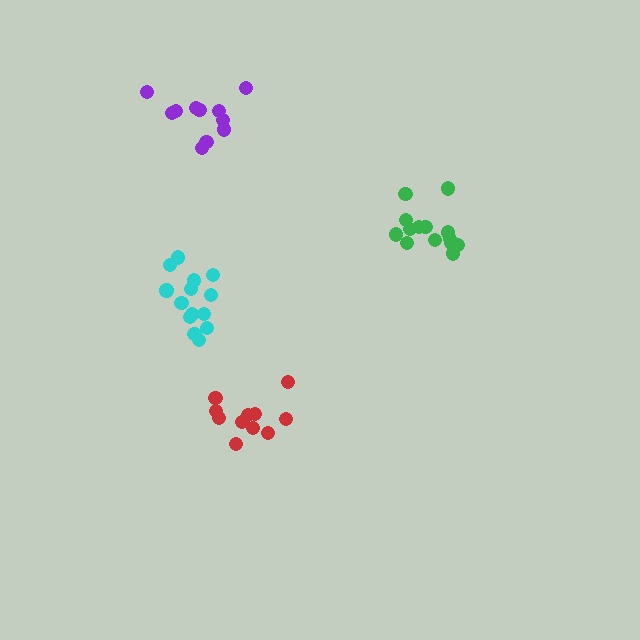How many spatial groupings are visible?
There are 4 spatial groupings.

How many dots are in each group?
Group 1: 14 dots, Group 2: 11 dots, Group 3: 11 dots, Group 4: 14 dots (50 total).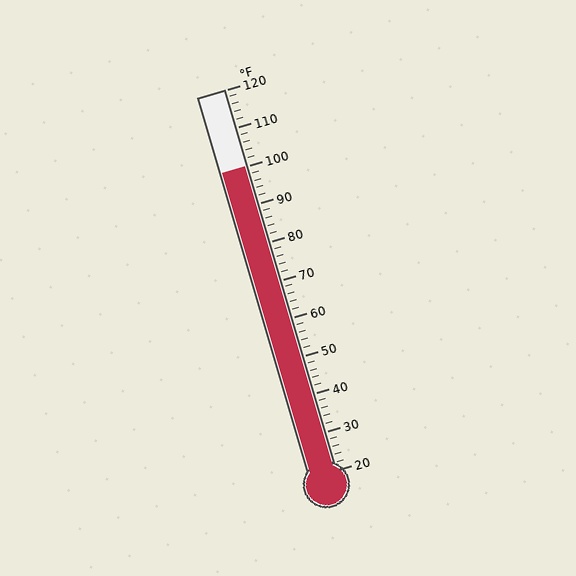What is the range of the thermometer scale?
The thermometer scale ranges from 20°F to 120°F.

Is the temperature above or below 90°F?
The temperature is above 90°F.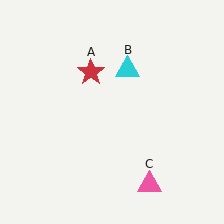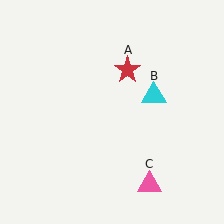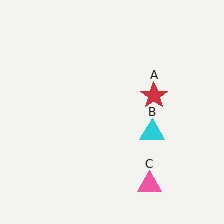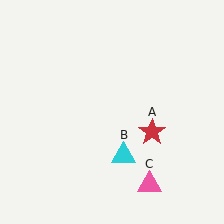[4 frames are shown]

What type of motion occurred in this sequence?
The red star (object A), cyan triangle (object B) rotated clockwise around the center of the scene.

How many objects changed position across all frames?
2 objects changed position: red star (object A), cyan triangle (object B).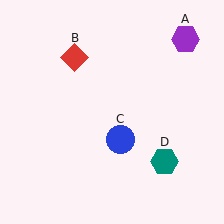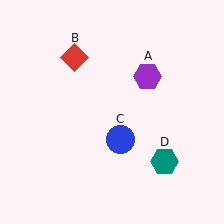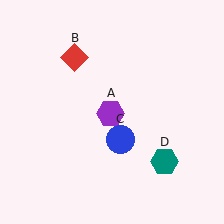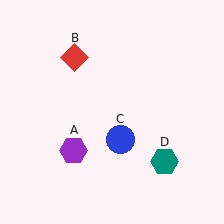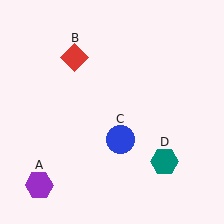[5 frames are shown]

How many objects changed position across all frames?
1 object changed position: purple hexagon (object A).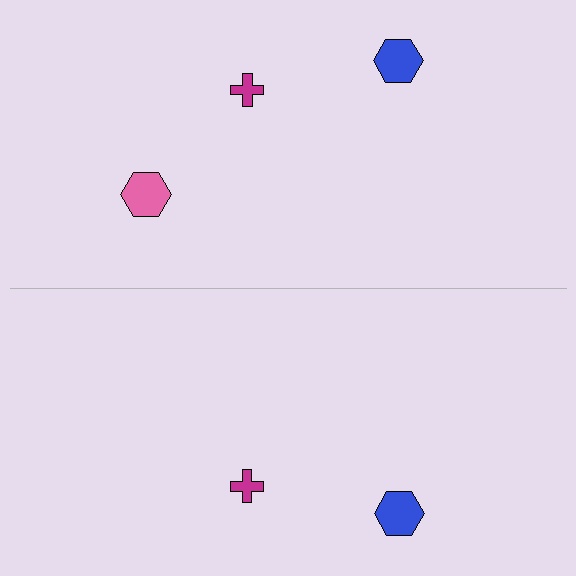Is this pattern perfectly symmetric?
No, the pattern is not perfectly symmetric. A pink hexagon is missing from the bottom side.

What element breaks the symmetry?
A pink hexagon is missing from the bottom side.